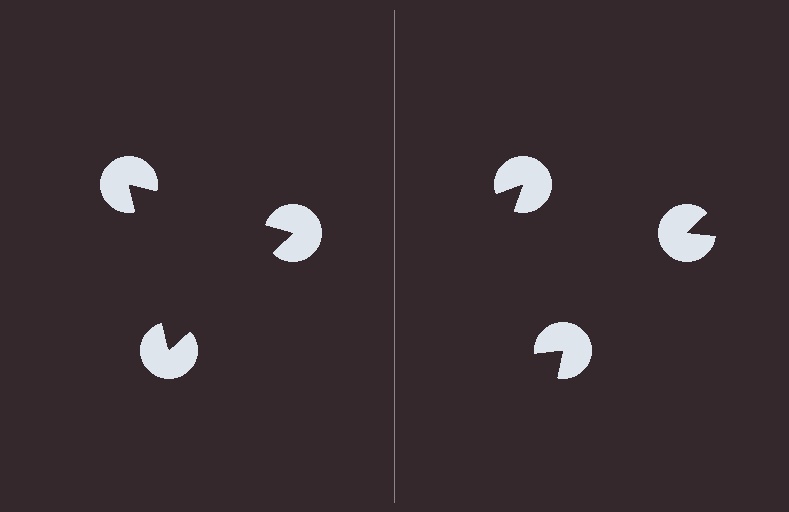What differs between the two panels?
The pac-man discs are positioned identically on both sides; only the wedge orientations differ. On the left they align to a triangle; on the right they are misaligned.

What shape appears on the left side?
An illusory triangle.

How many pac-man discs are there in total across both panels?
6 — 3 on each side.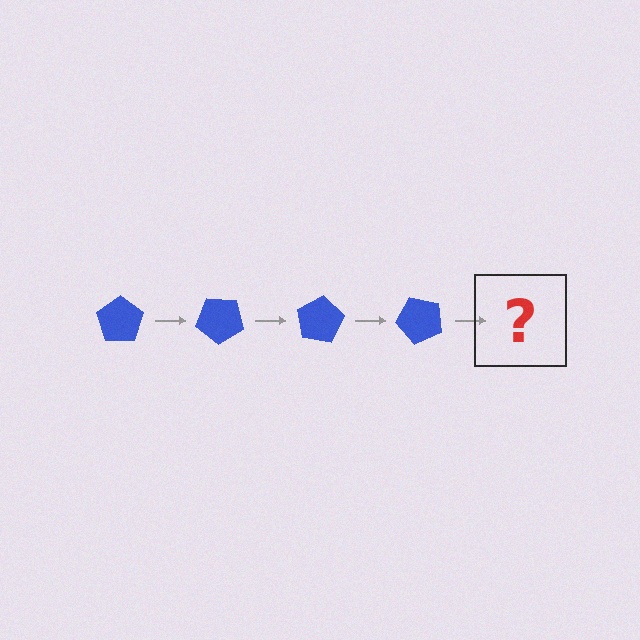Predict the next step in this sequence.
The next step is a blue pentagon rotated 160 degrees.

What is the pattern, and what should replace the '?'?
The pattern is that the pentagon rotates 40 degrees each step. The '?' should be a blue pentagon rotated 160 degrees.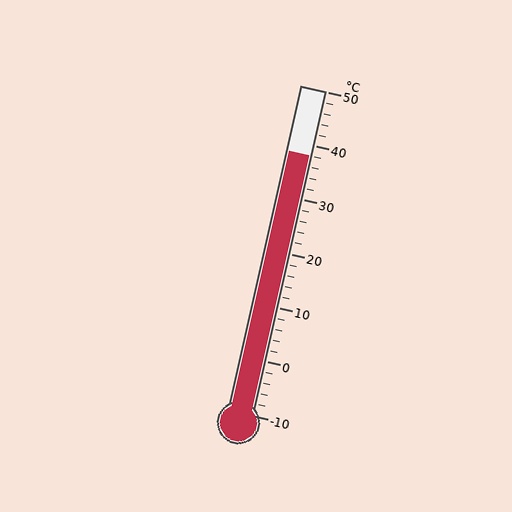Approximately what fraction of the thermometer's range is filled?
The thermometer is filled to approximately 80% of its range.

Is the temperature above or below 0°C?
The temperature is above 0°C.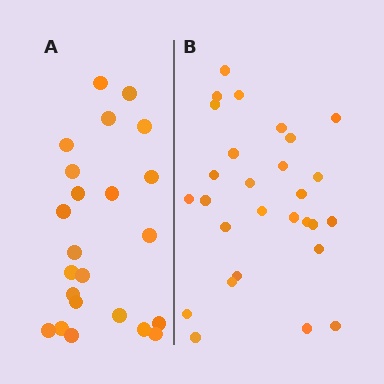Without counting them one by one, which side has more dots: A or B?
Region B (the right region) has more dots.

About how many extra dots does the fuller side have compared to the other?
Region B has about 5 more dots than region A.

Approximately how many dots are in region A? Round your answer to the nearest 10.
About 20 dots. (The exact count is 23, which rounds to 20.)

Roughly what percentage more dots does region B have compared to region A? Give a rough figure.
About 20% more.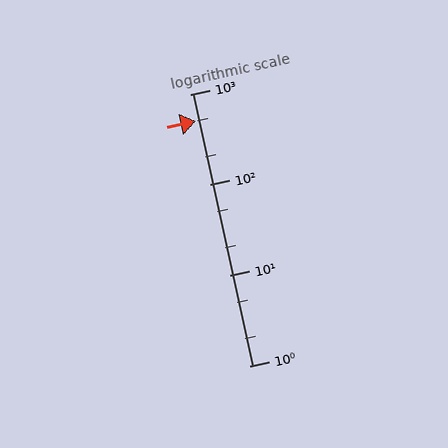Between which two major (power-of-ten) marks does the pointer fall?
The pointer is between 100 and 1000.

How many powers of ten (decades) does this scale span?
The scale spans 3 decades, from 1 to 1000.